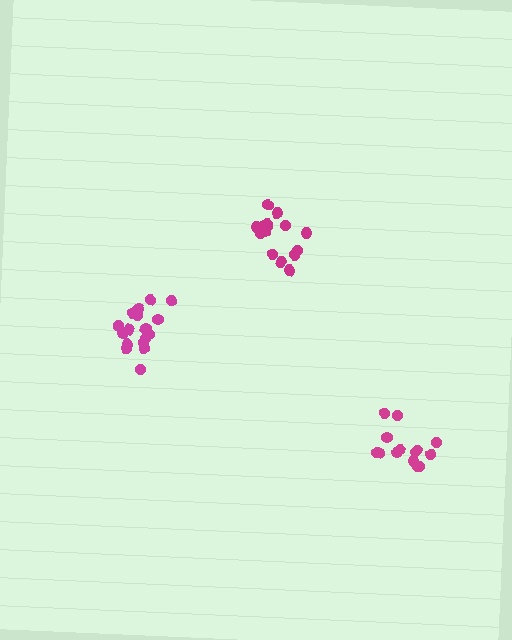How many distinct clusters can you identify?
There are 3 distinct clusters.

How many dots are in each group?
Group 1: 16 dots, Group 2: 18 dots, Group 3: 14 dots (48 total).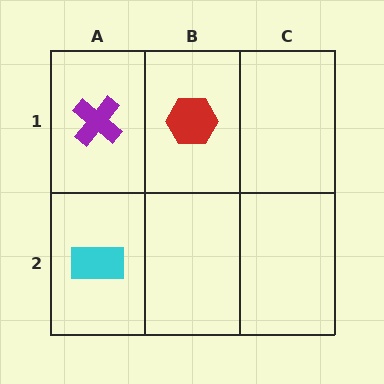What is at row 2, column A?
A cyan rectangle.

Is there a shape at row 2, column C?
No, that cell is empty.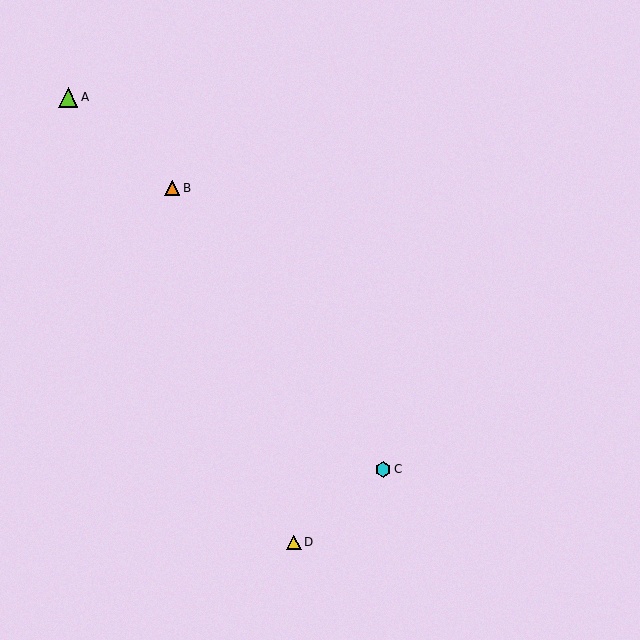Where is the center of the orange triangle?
The center of the orange triangle is at (172, 188).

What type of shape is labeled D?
Shape D is a yellow triangle.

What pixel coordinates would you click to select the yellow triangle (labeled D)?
Click at (294, 542) to select the yellow triangle D.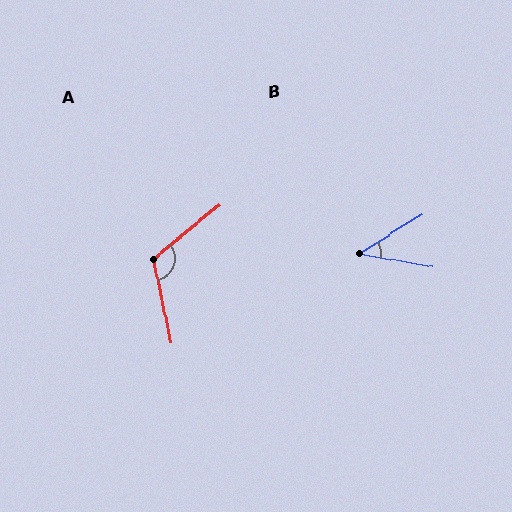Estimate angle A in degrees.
Approximately 117 degrees.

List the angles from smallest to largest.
B (42°), A (117°).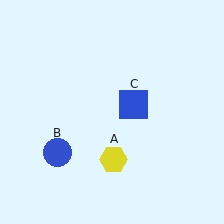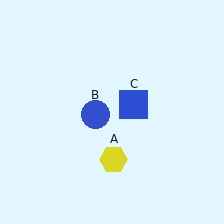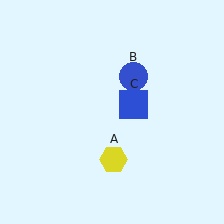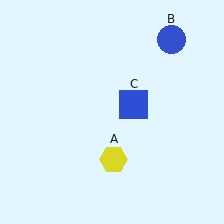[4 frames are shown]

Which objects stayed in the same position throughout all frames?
Yellow hexagon (object A) and blue square (object C) remained stationary.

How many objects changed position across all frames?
1 object changed position: blue circle (object B).